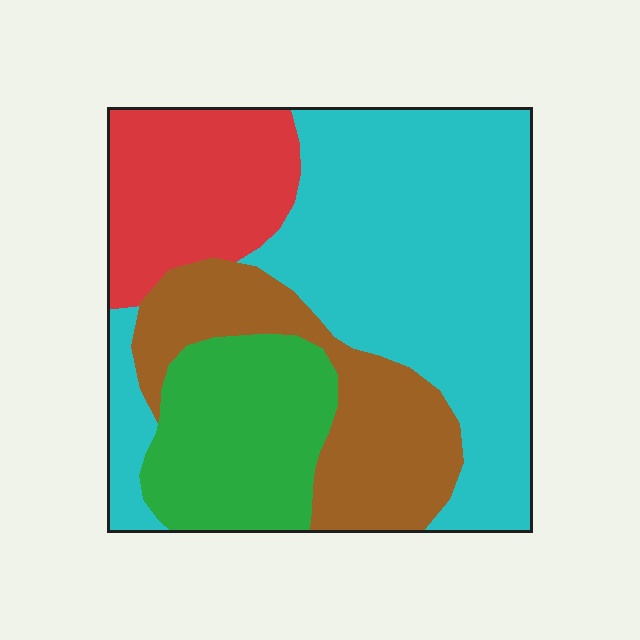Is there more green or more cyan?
Cyan.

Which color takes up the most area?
Cyan, at roughly 45%.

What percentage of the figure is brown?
Brown takes up about one fifth (1/5) of the figure.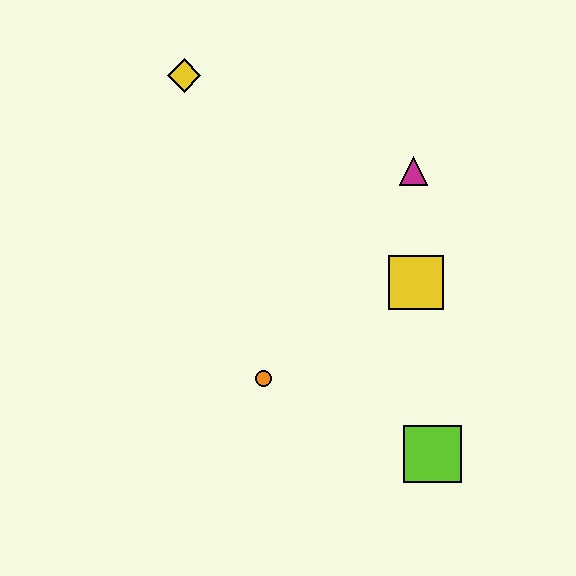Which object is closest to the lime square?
The yellow square is closest to the lime square.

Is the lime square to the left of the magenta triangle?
No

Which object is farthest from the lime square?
The yellow diamond is farthest from the lime square.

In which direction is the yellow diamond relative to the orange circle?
The yellow diamond is above the orange circle.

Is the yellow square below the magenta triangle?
Yes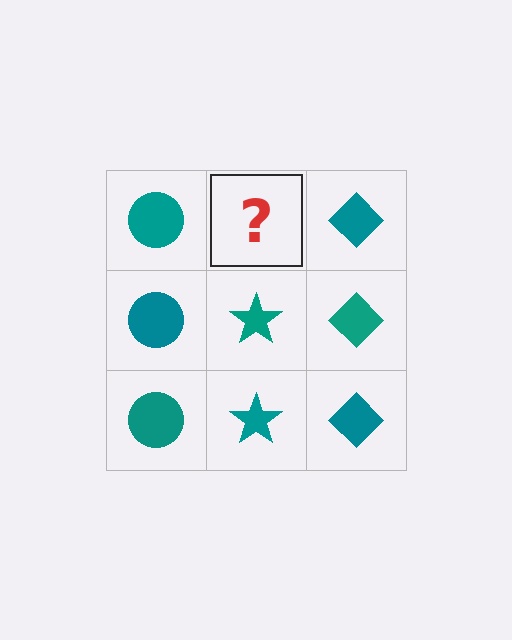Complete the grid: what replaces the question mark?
The question mark should be replaced with a teal star.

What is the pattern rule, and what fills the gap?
The rule is that each column has a consistent shape. The gap should be filled with a teal star.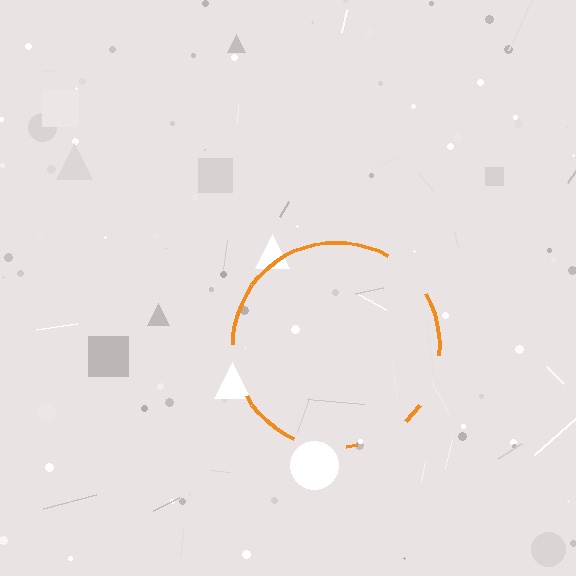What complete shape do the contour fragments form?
The contour fragments form a circle.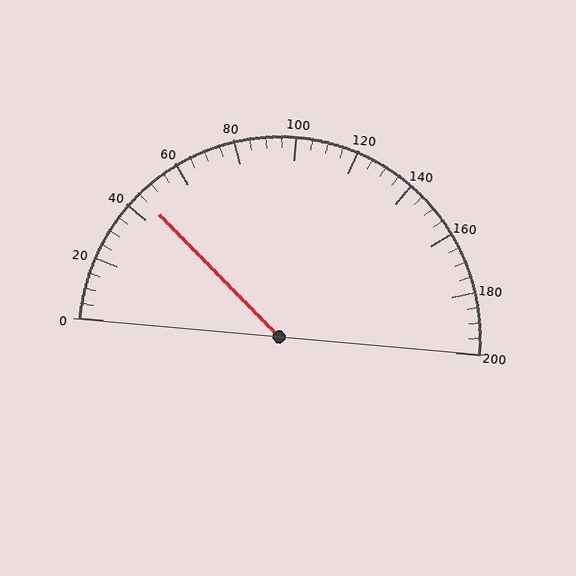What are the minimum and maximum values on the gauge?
The gauge ranges from 0 to 200.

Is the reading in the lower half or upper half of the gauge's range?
The reading is in the lower half of the range (0 to 200).